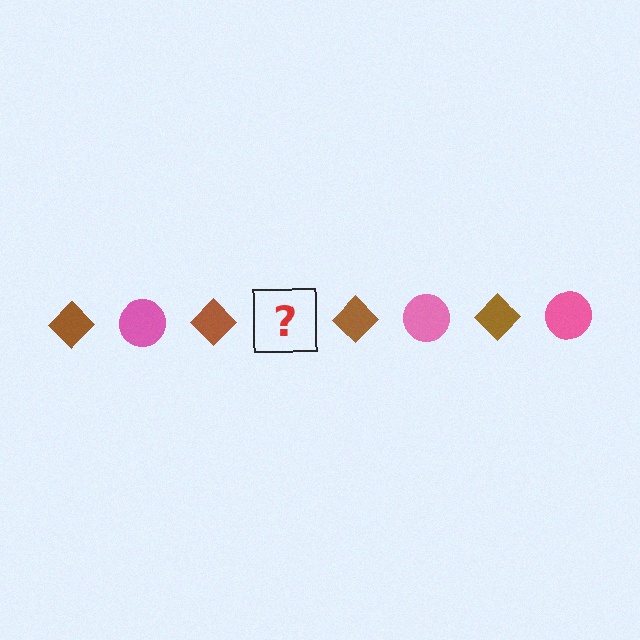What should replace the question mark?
The question mark should be replaced with a pink circle.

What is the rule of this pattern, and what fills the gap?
The rule is that the pattern alternates between brown diamond and pink circle. The gap should be filled with a pink circle.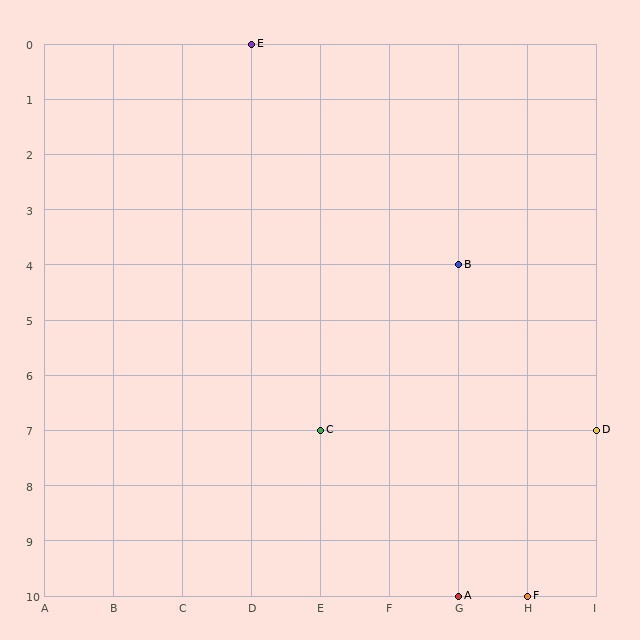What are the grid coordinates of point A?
Point A is at grid coordinates (G, 10).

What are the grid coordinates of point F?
Point F is at grid coordinates (H, 10).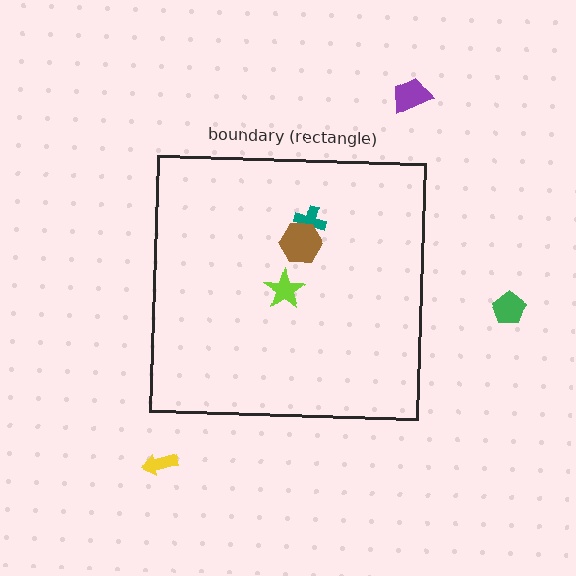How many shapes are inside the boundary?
3 inside, 3 outside.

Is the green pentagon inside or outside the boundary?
Outside.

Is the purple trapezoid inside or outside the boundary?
Outside.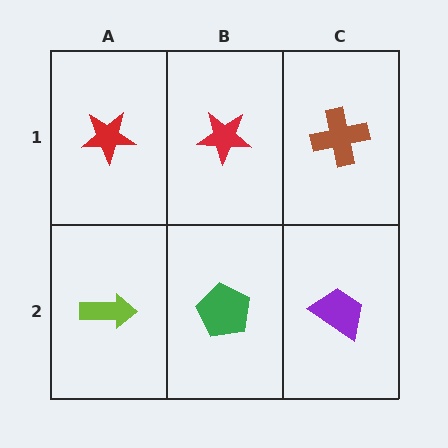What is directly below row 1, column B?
A green pentagon.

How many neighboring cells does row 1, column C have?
2.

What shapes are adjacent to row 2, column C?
A brown cross (row 1, column C), a green pentagon (row 2, column B).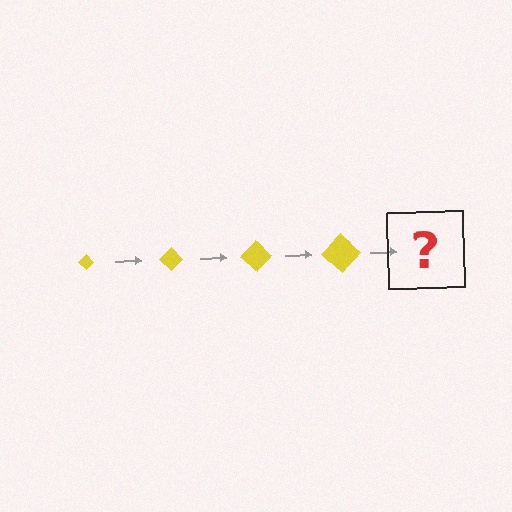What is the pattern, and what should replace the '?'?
The pattern is that the diamond gets progressively larger each step. The '?' should be a yellow diamond, larger than the previous one.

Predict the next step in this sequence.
The next step is a yellow diamond, larger than the previous one.